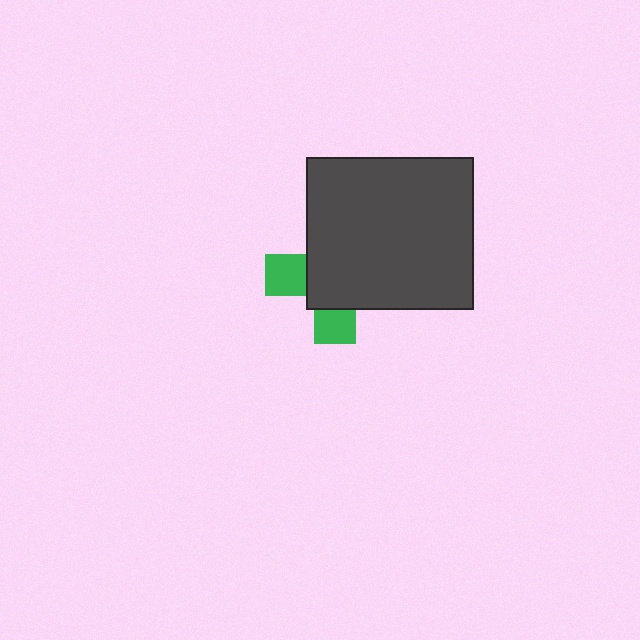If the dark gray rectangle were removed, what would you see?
You would see the complete green cross.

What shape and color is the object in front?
The object in front is a dark gray rectangle.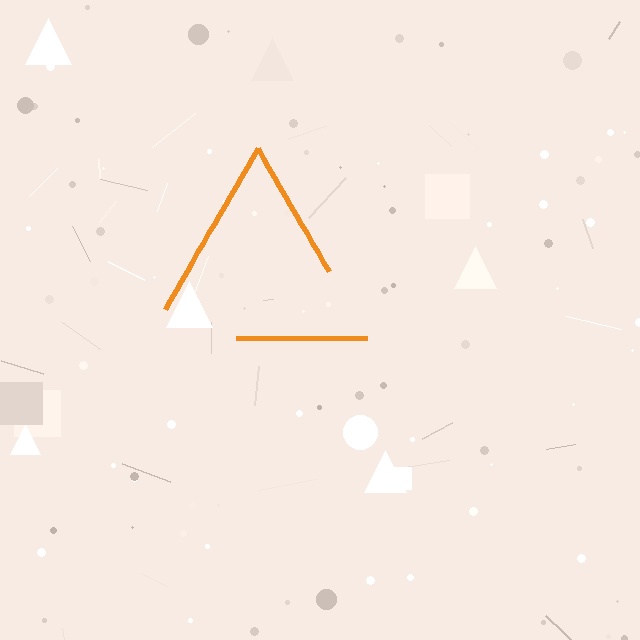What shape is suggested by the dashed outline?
The dashed outline suggests a triangle.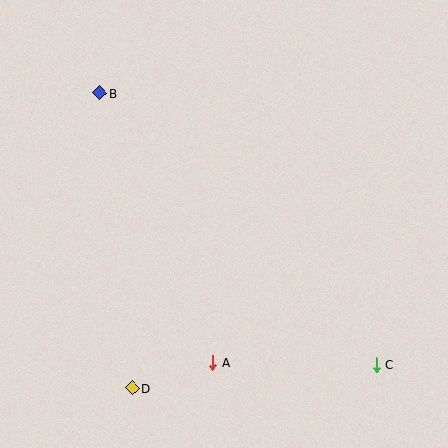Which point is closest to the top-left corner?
Point B is closest to the top-left corner.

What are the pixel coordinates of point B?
Point B is at (99, 93).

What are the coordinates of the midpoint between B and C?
The midpoint between B and C is at (238, 229).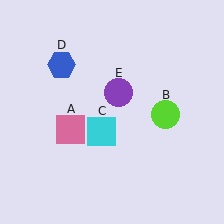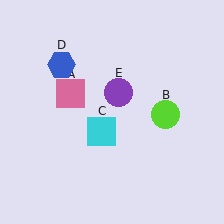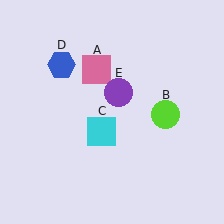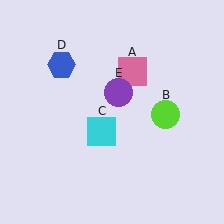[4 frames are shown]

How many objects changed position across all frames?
1 object changed position: pink square (object A).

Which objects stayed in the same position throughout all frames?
Lime circle (object B) and cyan square (object C) and blue hexagon (object D) and purple circle (object E) remained stationary.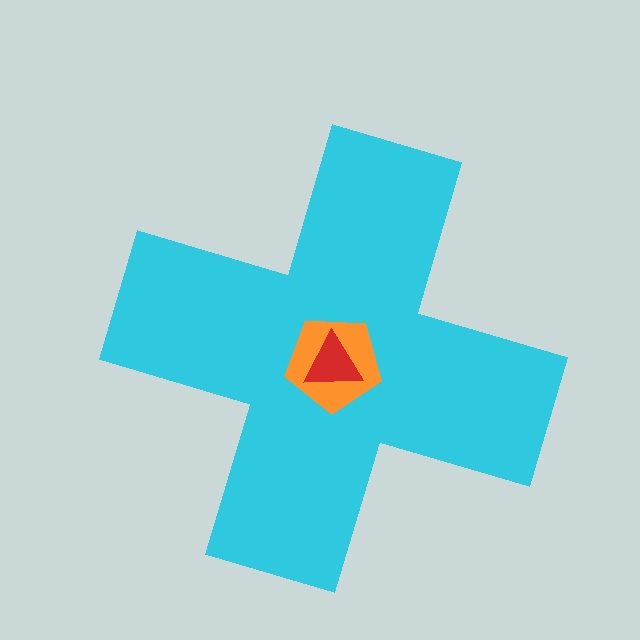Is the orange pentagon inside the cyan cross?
Yes.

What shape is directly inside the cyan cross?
The orange pentagon.